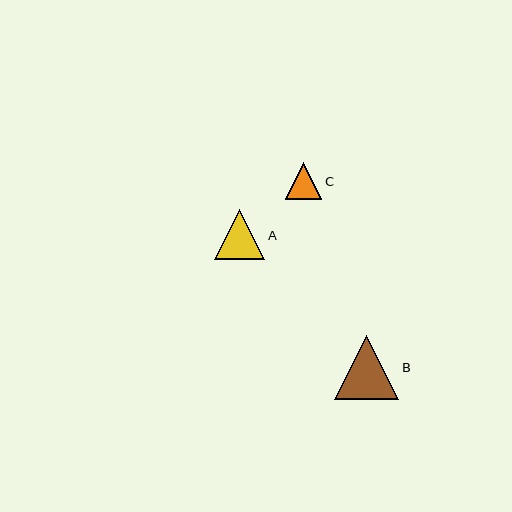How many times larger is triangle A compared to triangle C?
Triangle A is approximately 1.4 times the size of triangle C.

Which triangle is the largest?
Triangle B is the largest with a size of approximately 64 pixels.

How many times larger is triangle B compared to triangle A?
Triangle B is approximately 1.3 times the size of triangle A.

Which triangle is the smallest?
Triangle C is the smallest with a size of approximately 37 pixels.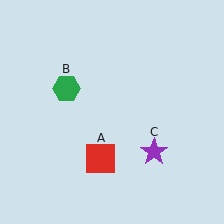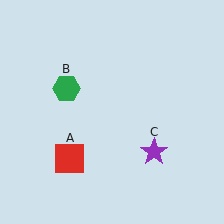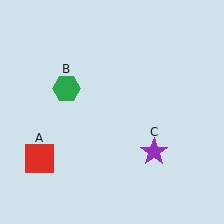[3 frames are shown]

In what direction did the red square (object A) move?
The red square (object A) moved left.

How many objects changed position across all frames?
1 object changed position: red square (object A).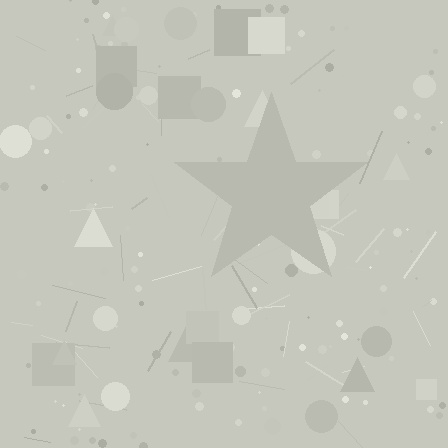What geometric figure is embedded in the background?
A star is embedded in the background.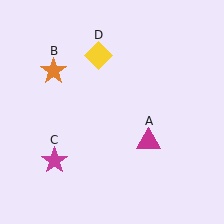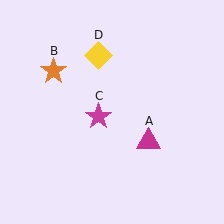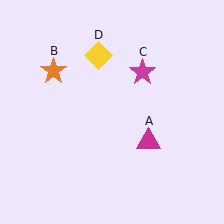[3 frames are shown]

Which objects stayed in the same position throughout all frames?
Magenta triangle (object A) and orange star (object B) and yellow diamond (object D) remained stationary.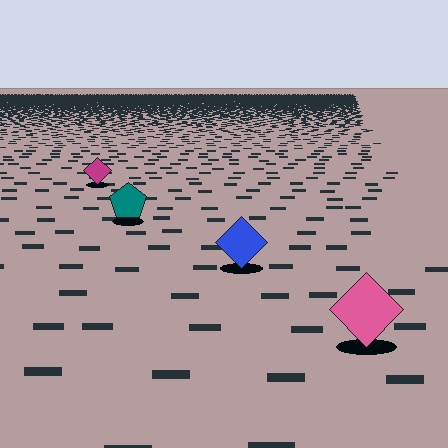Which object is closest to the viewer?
The pink diamond is closest. The texture marks near it are larger and more spread out.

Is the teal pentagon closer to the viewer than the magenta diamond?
Yes. The teal pentagon is closer — you can tell from the texture gradient: the ground texture is coarser near it.